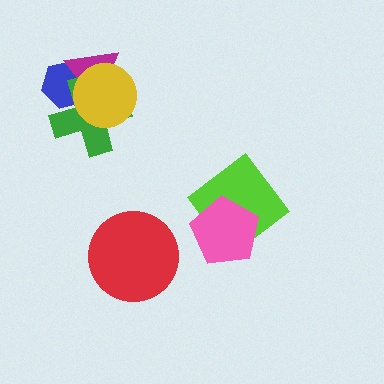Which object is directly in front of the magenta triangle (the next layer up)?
The green cross is directly in front of the magenta triangle.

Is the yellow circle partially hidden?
No, no other shape covers it.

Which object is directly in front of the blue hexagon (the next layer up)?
The magenta triangle is directly in front of the blue hexagon.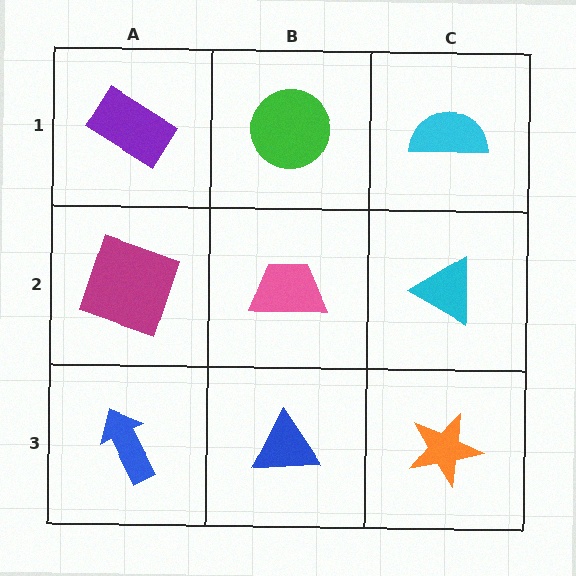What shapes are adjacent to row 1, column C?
A cyan triangle (row 2, column C), a green circle (row 1, column B).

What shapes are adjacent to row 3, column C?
A cyan triangle (row 2, column C), a blue triangle (row 3, column B).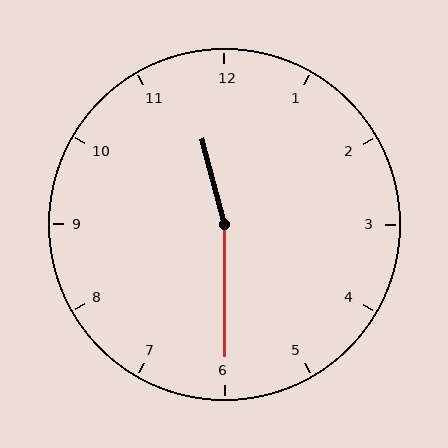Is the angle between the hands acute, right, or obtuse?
It is obtuse.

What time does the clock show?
11:30.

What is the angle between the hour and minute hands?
Approximately 165 degrees.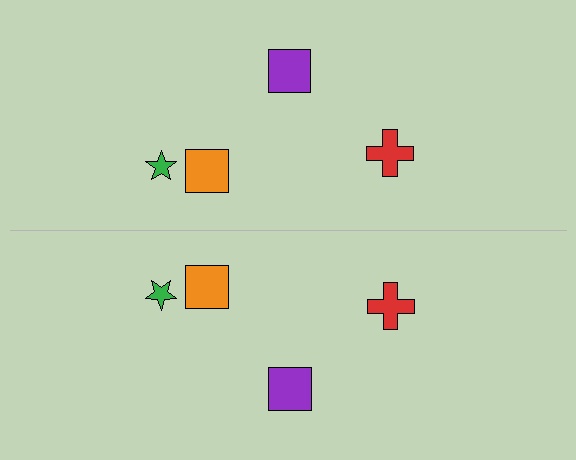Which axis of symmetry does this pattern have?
The pattern has a horizontal axis of symmetry running through the center of the image.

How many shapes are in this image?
There are 8 shapes in this image.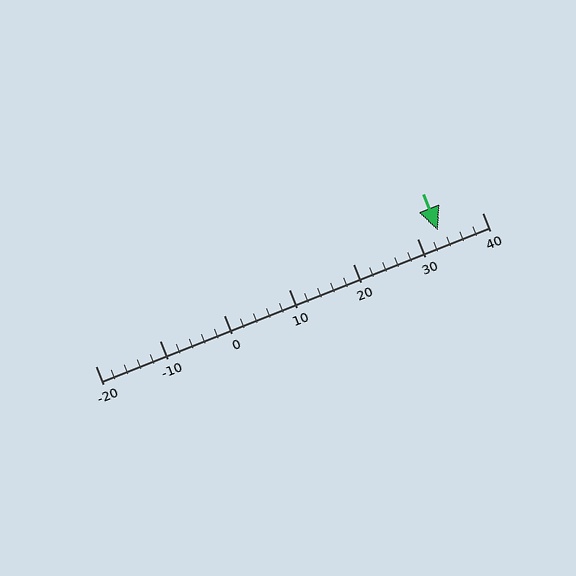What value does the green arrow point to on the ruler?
The green arrow points to approximately 33.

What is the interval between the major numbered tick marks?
The major tick marks are spaced 10 units apart.